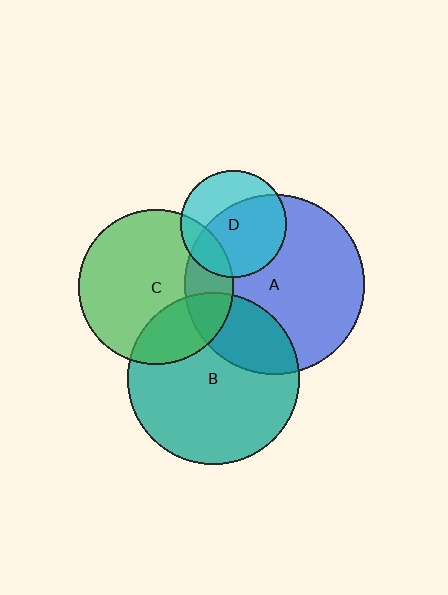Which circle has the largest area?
Circle A (blue).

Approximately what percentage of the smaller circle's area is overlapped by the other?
Approximately 25%.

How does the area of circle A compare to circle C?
Approximately 1.4 times.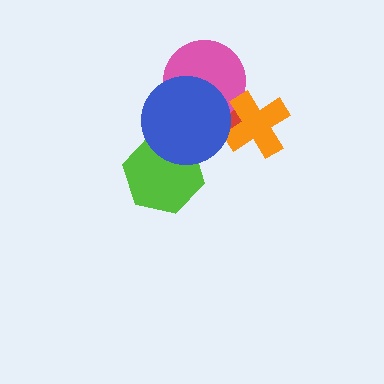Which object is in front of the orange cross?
The blue circle is in front of the orange cross.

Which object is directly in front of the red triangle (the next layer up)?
The pink circle is directly in front of the red triangle.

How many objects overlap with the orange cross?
2 objects overlap with the orange cross.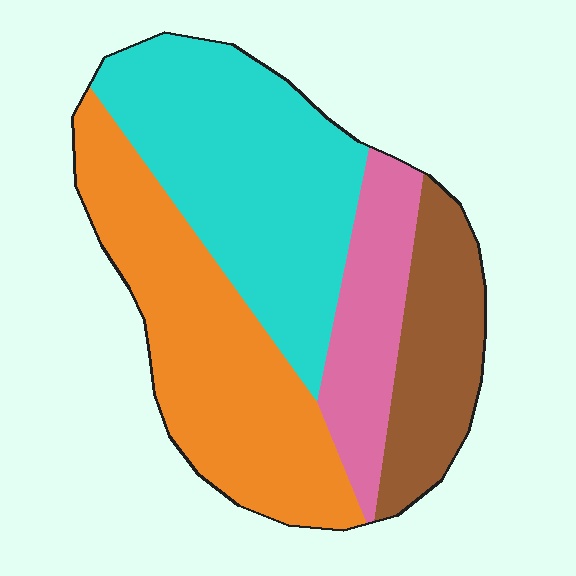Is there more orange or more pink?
Orange.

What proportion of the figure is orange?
Orange takes up about one third (1/3) of the figure.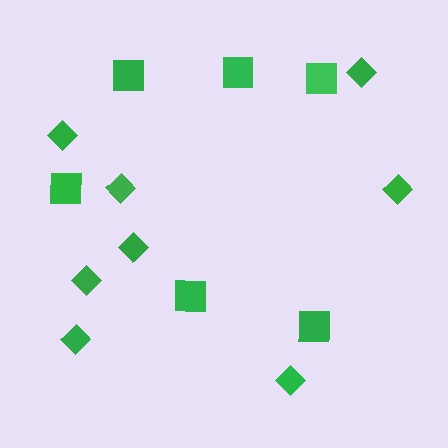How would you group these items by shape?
There are 2 groups: one group of diamonds (8) and one group of squares (6).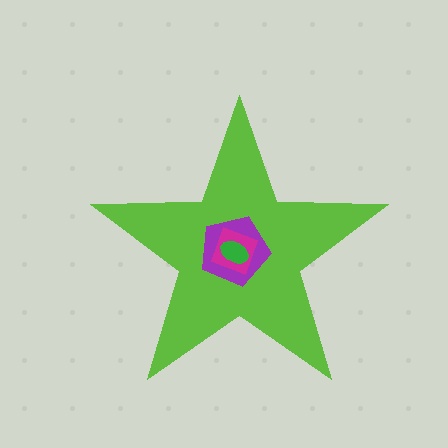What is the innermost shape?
The green ellipse.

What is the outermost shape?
The lime star.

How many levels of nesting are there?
4.